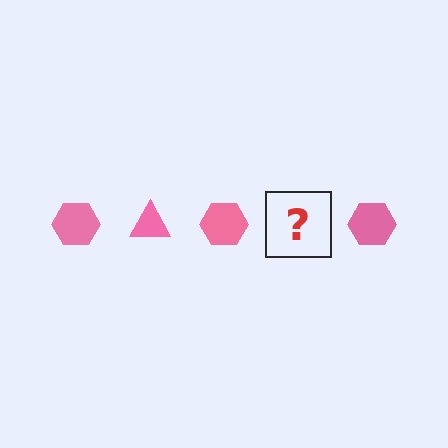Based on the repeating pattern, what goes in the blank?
The blank should be a pink triangle.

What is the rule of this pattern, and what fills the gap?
The rule is that the pattern cycles through hexagon, triangle shapes in pink. The gap should be filled with a pink triangle.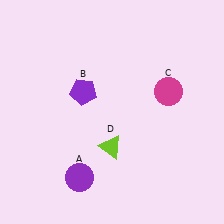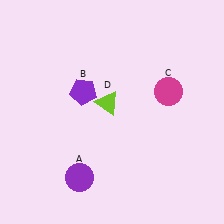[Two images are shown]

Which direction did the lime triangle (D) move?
The lime triangle (D) moved up.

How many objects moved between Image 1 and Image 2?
1 object moved between the two images.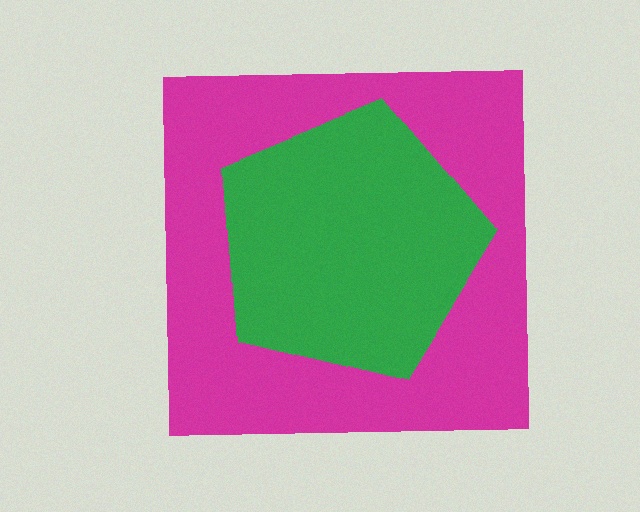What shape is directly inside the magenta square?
The green pentagon.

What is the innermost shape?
The green pentagon.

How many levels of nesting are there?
2.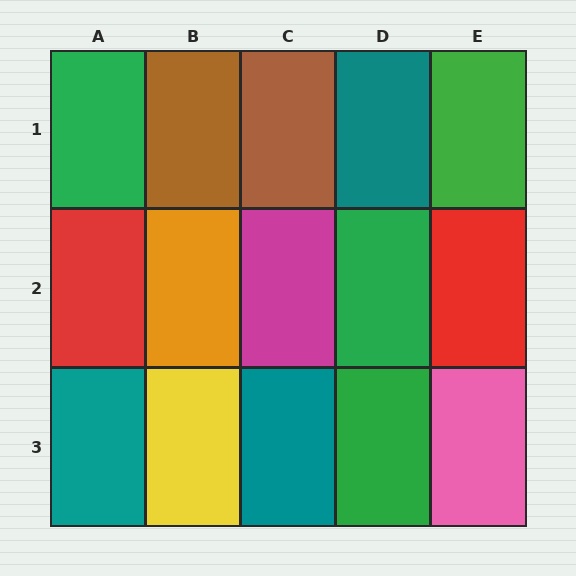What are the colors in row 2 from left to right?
Red, orange, magenta, green, red.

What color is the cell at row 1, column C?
Brown.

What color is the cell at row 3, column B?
Yellow.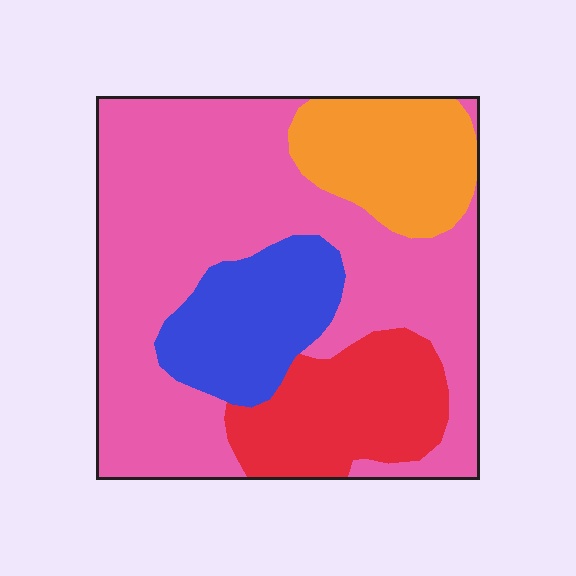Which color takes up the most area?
Pink, at roughly 55%.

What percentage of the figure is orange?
Orange takes up about one eighth (1/8) of the figure.